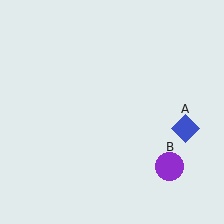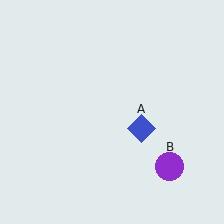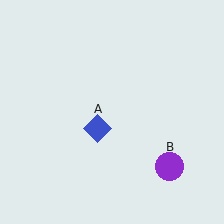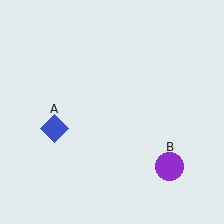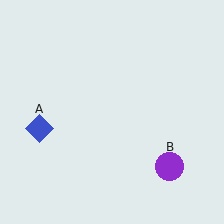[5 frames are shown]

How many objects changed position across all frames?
1 object changed position: blue diamond (object A).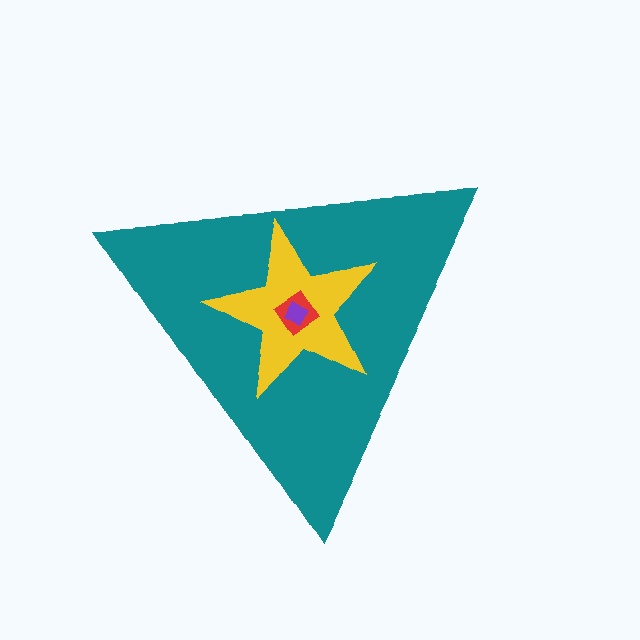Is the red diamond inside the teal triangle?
Yes.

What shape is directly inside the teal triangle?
The yellow star.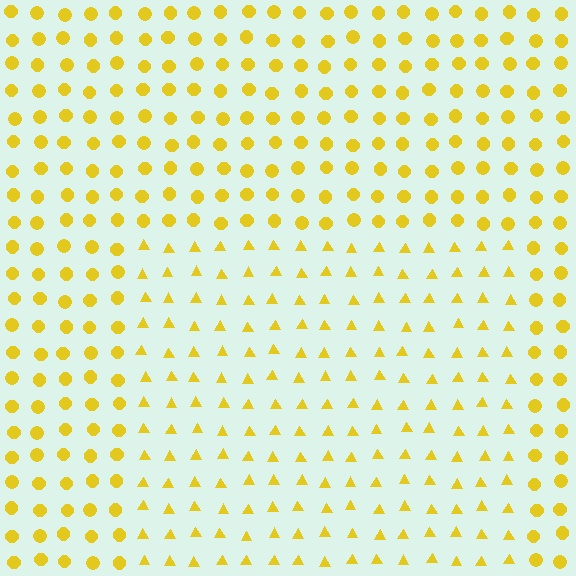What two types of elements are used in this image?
The image uses triangles inside the rectangle region and circles outside it.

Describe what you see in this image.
The image is filled with small yellow elements arranged in a uniform grid. A rectangle-shaped region contains triangles, while the surrounding area contains circles. The boundary is defined purely by the change in element shape.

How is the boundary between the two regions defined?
The boundary is defined by a change in element shape: triangles inside vs. circles outside. All elements share the same color and spacing.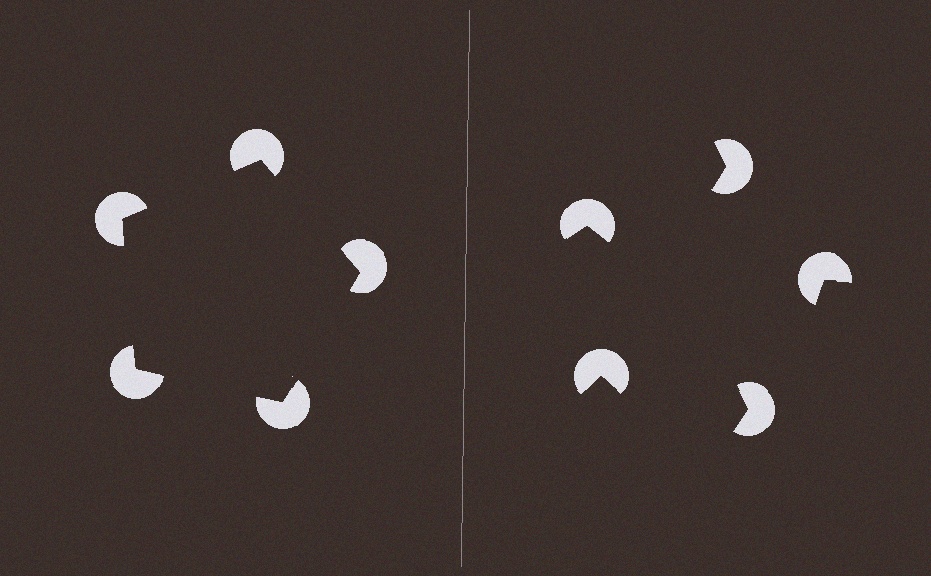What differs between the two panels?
The pac-man discs are positioned identically on both sides; only the wedge orientations differ. On the left they align to a pentagon; on the right they are misaligned.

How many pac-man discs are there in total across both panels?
10 — 5 on each side.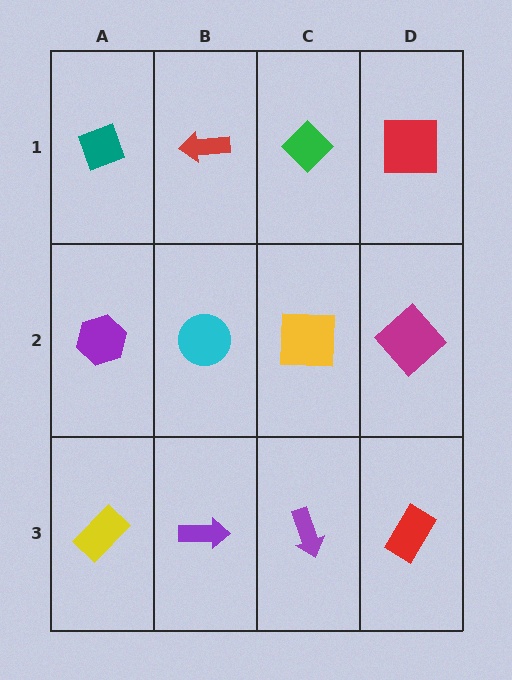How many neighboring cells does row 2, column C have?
4.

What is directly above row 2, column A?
A teal diamond.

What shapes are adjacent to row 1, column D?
A magenta diamond (row 2, column D), a green diamond (row 1, column C).